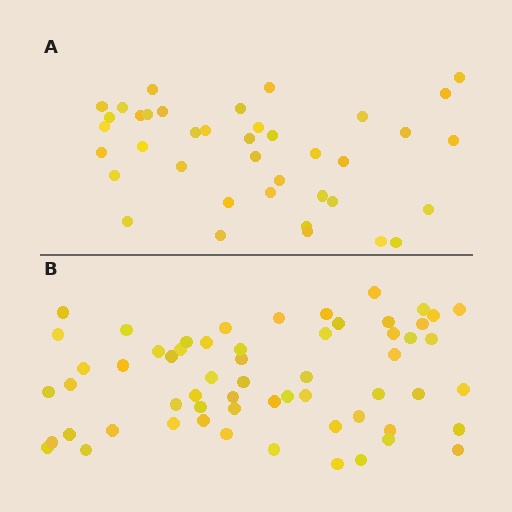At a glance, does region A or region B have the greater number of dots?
Region B (the bottom region) has more dots.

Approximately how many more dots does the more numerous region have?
Region B has approximately 20 more dots than region A.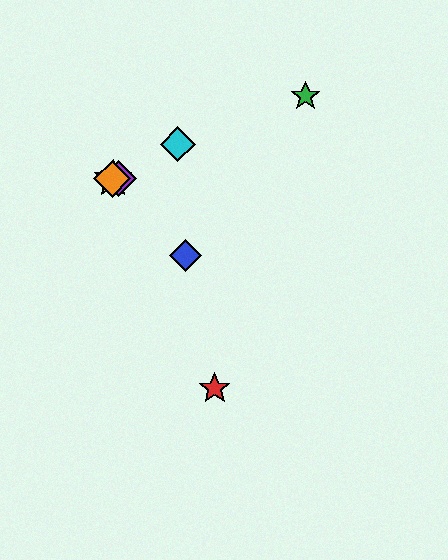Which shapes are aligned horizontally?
The yellow star, the purple diamond, the orange diamond are aligned horizontally.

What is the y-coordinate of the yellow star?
The yellow star is at y≈179.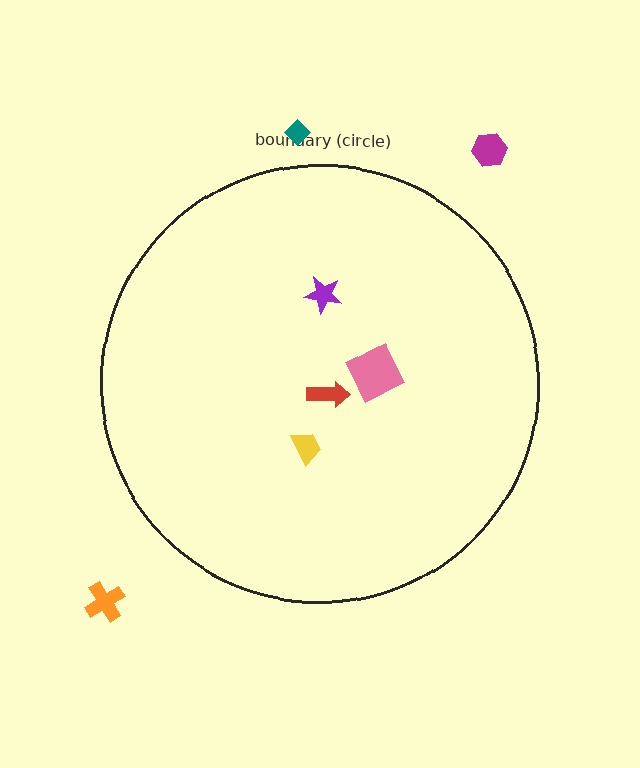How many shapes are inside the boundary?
4 inside, 3 outside.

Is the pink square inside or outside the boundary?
Inside.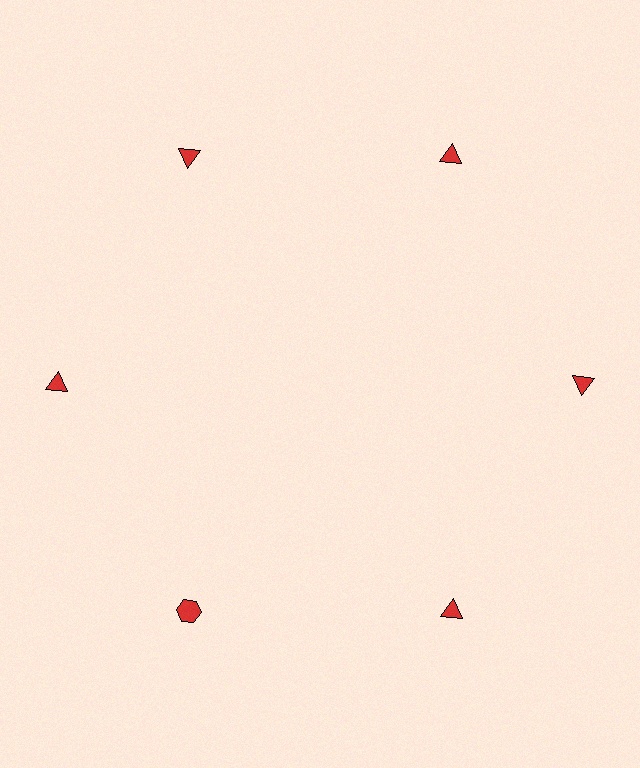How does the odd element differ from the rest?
It has a different shape: hexagon instead of triangle.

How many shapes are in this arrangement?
There are 6 shapes arranged in a ring pattern.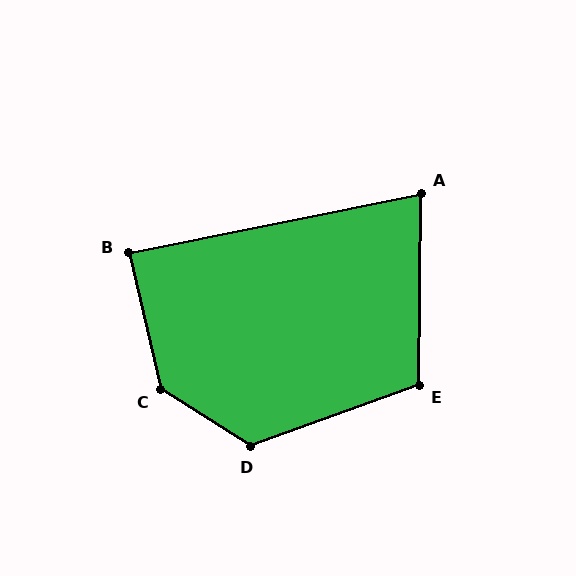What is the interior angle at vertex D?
Approximately 127 degrees (obtuse).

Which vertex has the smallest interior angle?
A, at approximately 78 degrees.